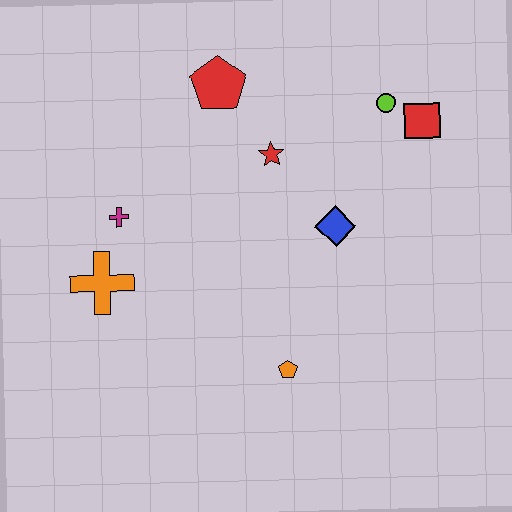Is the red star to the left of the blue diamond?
Yes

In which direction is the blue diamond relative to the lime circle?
The blue diamond is below the lime circle.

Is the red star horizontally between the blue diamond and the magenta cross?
Yes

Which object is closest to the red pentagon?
The red star is closest to the red pentagon.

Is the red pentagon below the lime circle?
No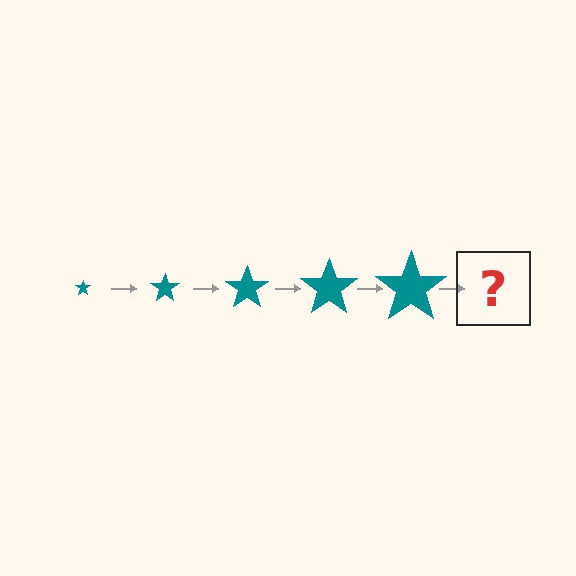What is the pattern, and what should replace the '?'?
The pattern is that the star gets progressively larger each step. The '?' should be a teal star, larger than the previous one.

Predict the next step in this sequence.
The next step is a teal star, larger than the previous one.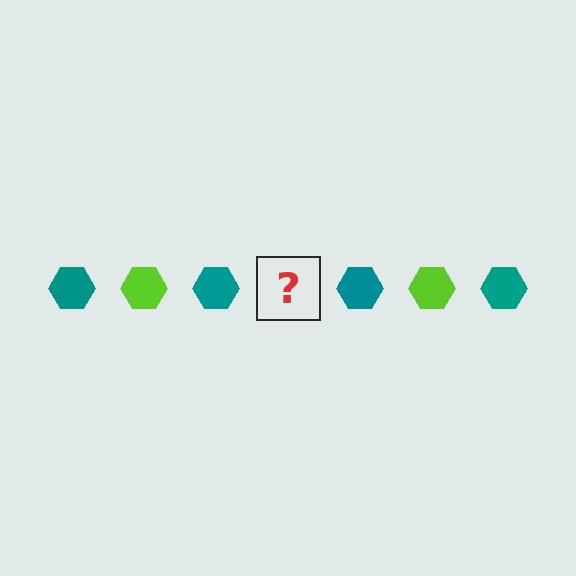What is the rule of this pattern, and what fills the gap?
The rule is that the pattern cycles through teal, lime hexagons. The gap should be filled with a lime hexagon.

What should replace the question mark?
The question mark should be replaced with a lime hexagon.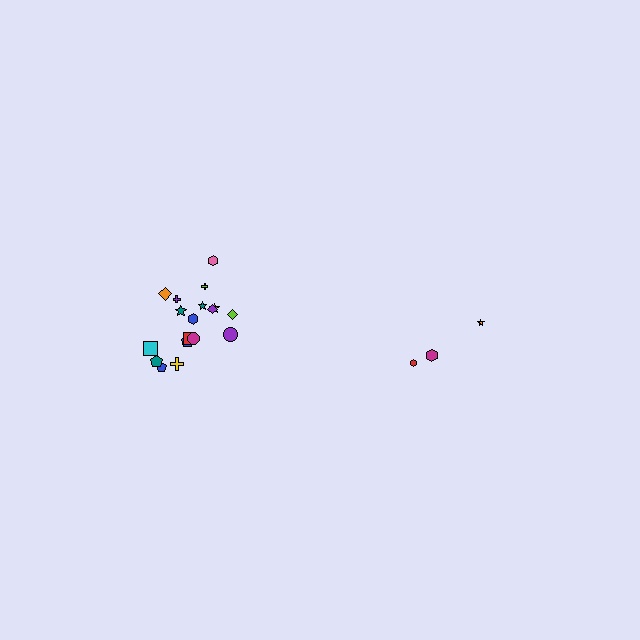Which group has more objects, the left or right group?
The left group.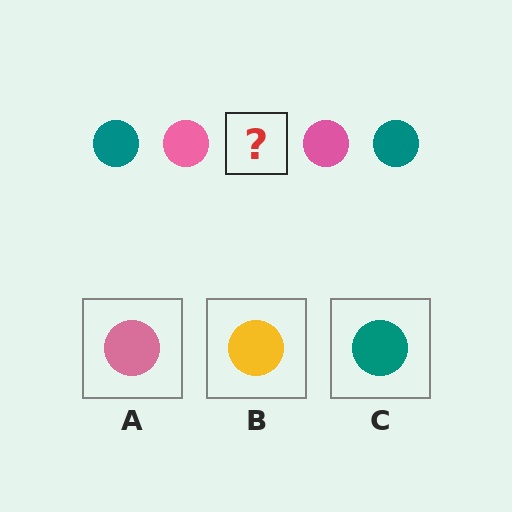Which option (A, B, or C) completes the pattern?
C.